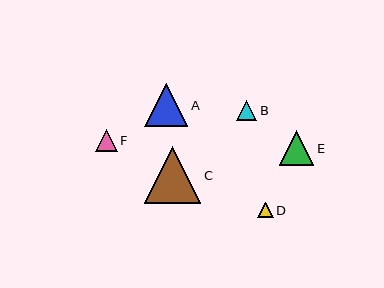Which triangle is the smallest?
Triangle D is the smallest with a size of approximately 15 pixels.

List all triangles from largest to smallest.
From largest to smallest: C, A, E, F, B, D.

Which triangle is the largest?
Triangle C is the largest with a size of approximately 56 pixels.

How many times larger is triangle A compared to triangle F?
Triangle A is approximately 2.0 times the size of triangle F.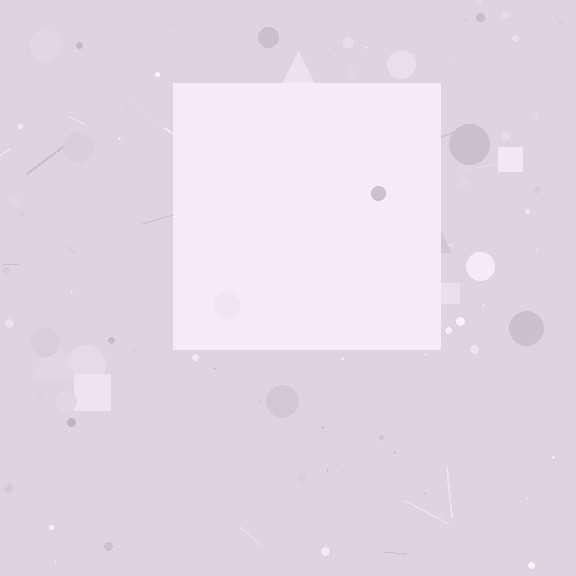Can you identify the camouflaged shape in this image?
The camouflaged shape is a square.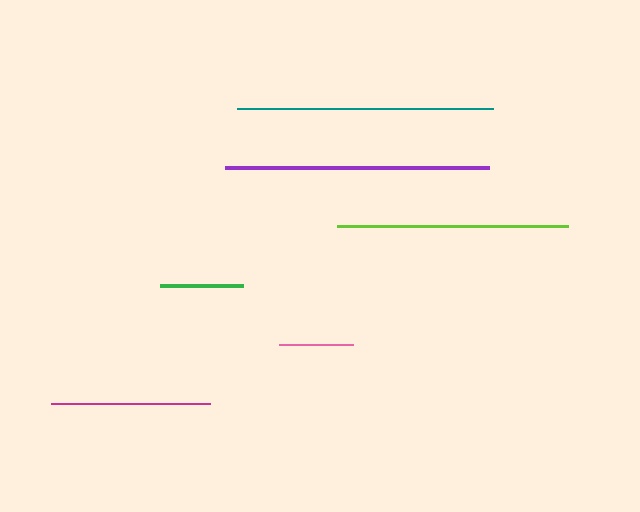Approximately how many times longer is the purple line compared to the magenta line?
The purple line is approximately 1.7 times the length of the magenta line.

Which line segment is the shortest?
The pink line is the shortest at approximately 74 pixels.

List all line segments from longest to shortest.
From longest to shortest: purple, teal, lime, magenta, green, pink.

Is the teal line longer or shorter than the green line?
The teal line is longer than the green line.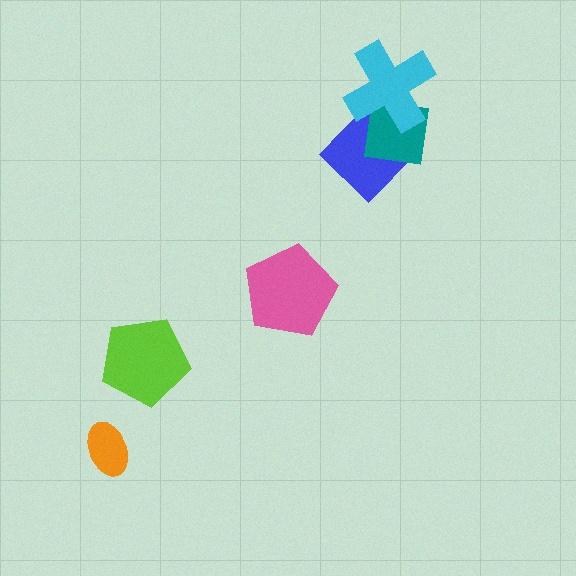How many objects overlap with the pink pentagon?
0 objects overlap with the pink pentagon.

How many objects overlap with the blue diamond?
2 objects overlap with the blue diamond.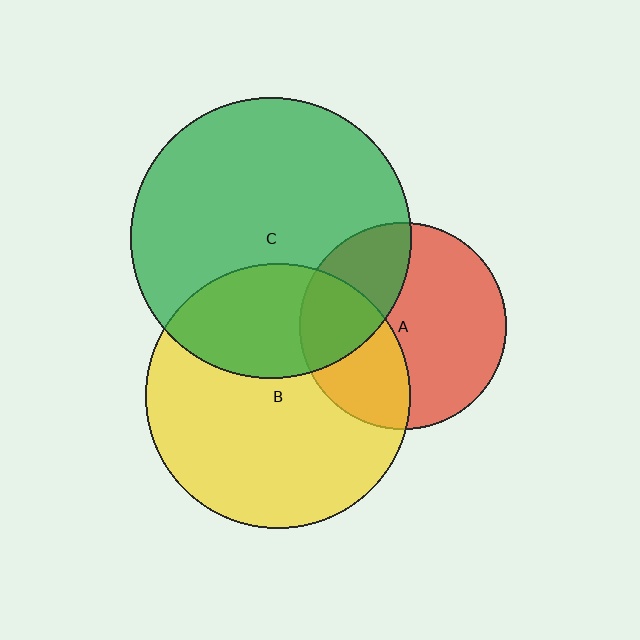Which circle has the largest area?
Circle C (green).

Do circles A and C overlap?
Yes.